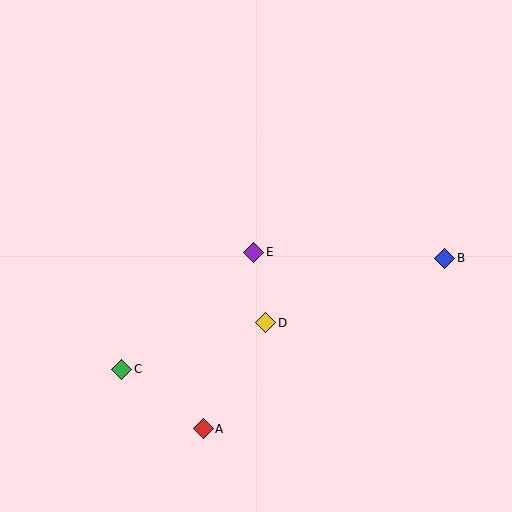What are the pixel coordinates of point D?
Point D is at (266, 323).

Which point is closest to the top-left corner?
Point E is closest to the top-left corner.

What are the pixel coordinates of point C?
Point C is at (122, 369).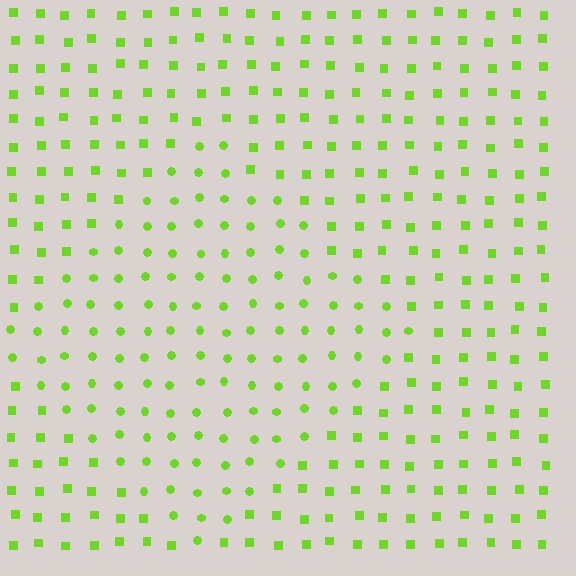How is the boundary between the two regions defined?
The boundary is defined by a change in element shape: circles inside vs. squares outside. All elements share the same color and spacing.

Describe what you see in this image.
The image is filled with small lime elements arranged in a uniform grid. A diamond-shaped region contains circles, while the surrounding area contains squares. The boundary is defined purely by the change in element shape.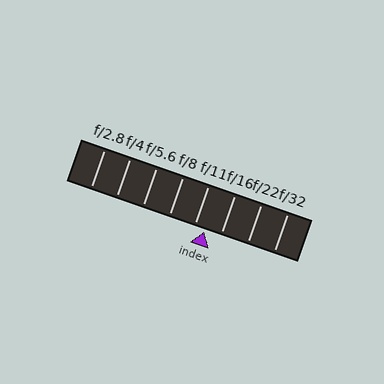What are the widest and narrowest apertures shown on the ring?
The widest aperture shown is f/2.8 and the narrowest is f/32.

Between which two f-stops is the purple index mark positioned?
The index mark is between f/11 and f/16.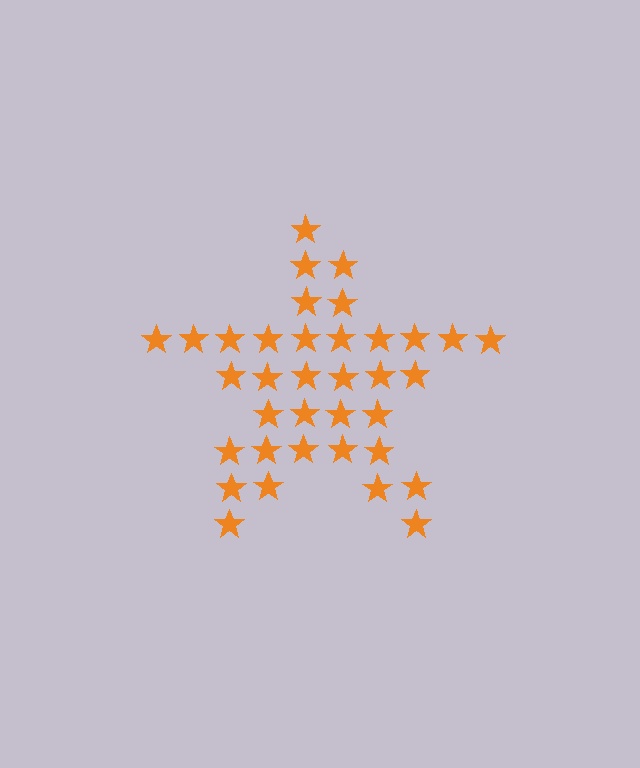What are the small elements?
The small elements are stars.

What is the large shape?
The large shape is a star.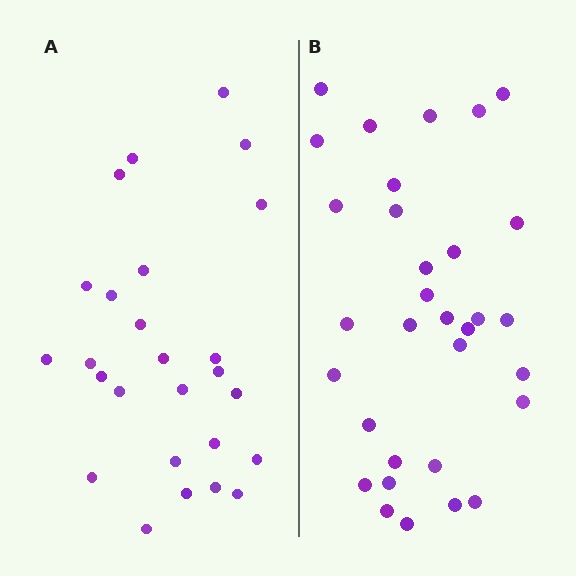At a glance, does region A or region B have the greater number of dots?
Region B (the right region) has more dots.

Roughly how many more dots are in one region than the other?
Region B has about 6 more dots than region A.